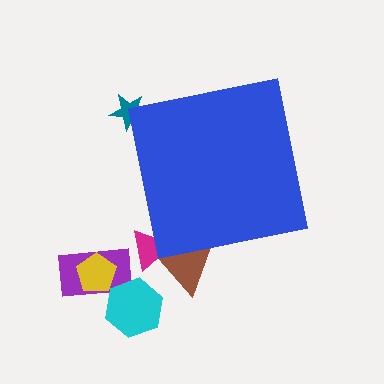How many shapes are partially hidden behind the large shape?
3 shapes are partially hidden.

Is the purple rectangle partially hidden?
No, the purple rectangle is fully visible.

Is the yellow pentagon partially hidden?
No, the yellow pentagon is fully visible.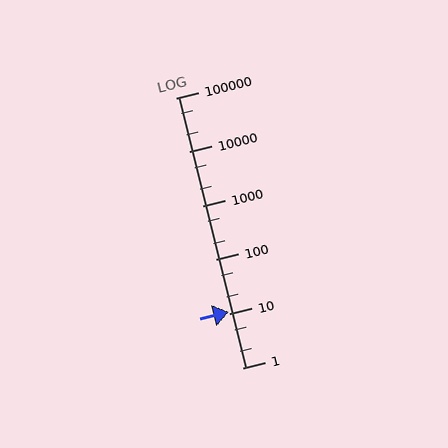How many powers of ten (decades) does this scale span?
The scale spans 5 decades, from 1 to 100000.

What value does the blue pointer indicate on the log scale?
The pointer indicates approximately 11.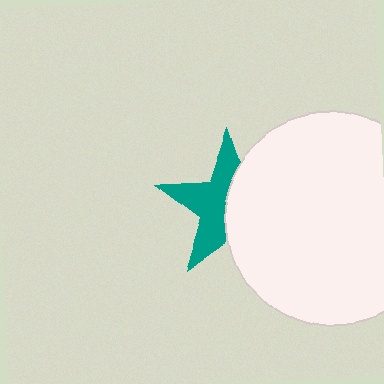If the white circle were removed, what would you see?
You would see the complete teal star.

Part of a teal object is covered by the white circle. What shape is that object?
It is a star.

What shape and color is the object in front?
The object in front is a white circle.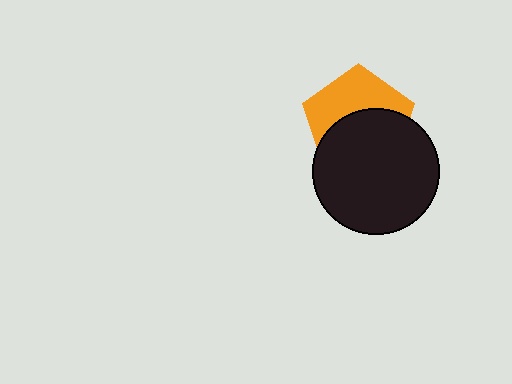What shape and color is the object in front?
The object in front is a black circle.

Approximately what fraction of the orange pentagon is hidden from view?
Roughly 54% of the orange pentagon is hidden behind the black circle.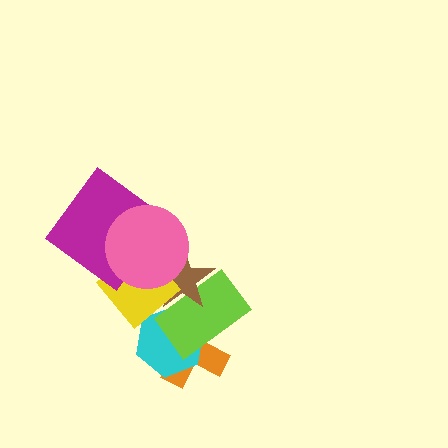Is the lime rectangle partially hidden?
Yes, it is partially covered by another shape.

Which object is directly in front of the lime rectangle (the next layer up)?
The brown star is directly in front of the lime rectangle.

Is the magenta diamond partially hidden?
Yes, it is partially covered by another shape.